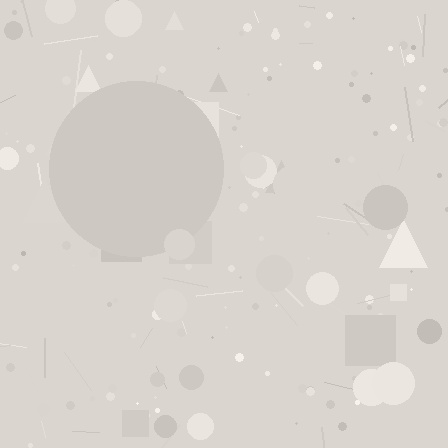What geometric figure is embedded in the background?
A circle is embedded in the background.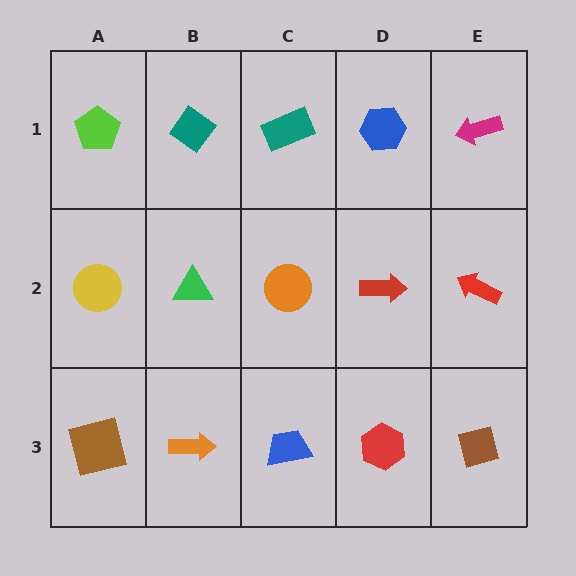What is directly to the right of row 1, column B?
A teal rectangle.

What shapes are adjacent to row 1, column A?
A yellow circle (row 2, column A), a teal diamond (row 1, column B).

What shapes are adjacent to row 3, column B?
A green triangle (row 2, column B), a brown square (row 3, column A), a blue trapezoid (row 3, column C).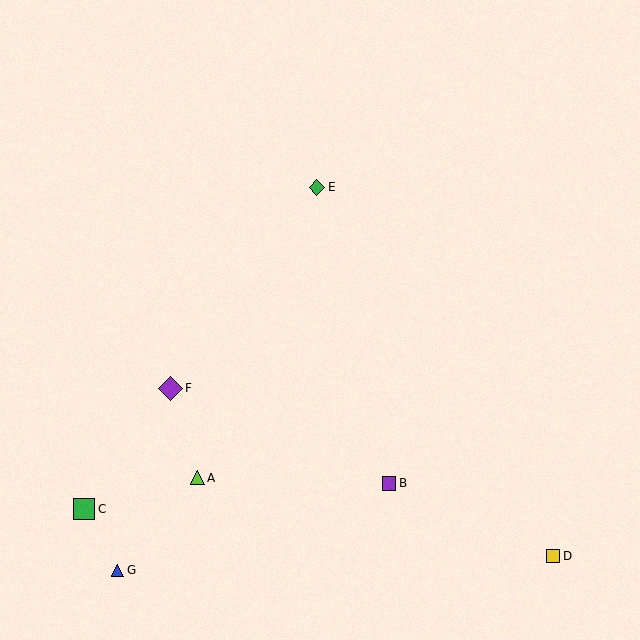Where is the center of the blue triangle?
The center of the blue triangle is at (118, 570).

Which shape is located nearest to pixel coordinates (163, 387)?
The purple diamond (labeled F) at (170, 389) is nearest to that location.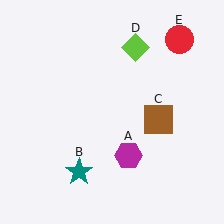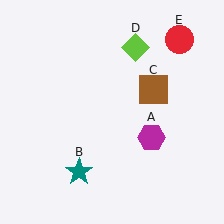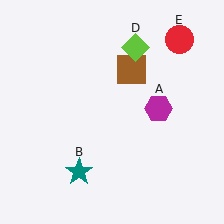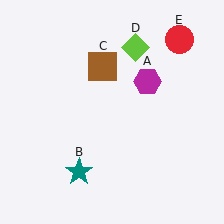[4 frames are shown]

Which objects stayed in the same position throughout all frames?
Teal star (object B) and lime diamond (object D) and red circle (object E) remained stationary.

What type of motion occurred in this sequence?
The magenta hexagon (object A), brown square (object C) rotated counterclockwise around the center of the scene.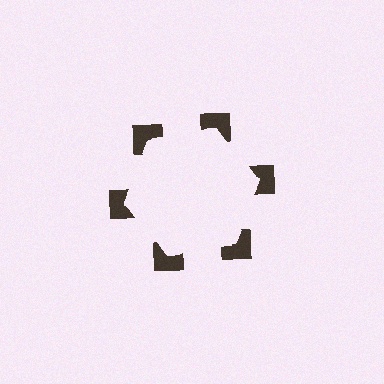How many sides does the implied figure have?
6 sides.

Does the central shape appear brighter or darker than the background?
It typically appears slightly brighter than the background, even though no actual brightness change is drawn.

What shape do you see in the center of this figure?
An illusory hexagon — its edges are inferred from the aligned wedge cuts in the notched squares, not physically drawn.